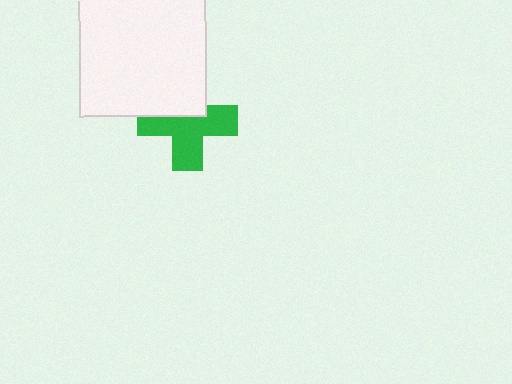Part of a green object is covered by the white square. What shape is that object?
It is a cross.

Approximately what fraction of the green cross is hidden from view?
Roughly 38% of the green cross is hidden behind the white square.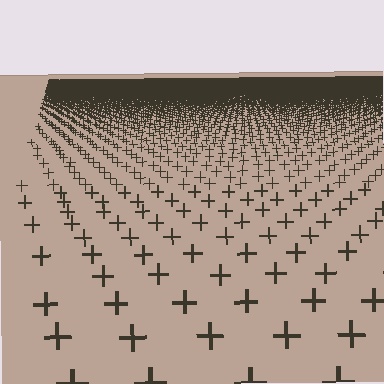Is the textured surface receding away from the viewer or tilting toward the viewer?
The surface is receding away from the viewer. Texture elements get smaller and denser toward the top.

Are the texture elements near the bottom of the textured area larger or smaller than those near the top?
Larger. Near the bottom, elements are closer to the viewer and appear at a bigger on-screen size.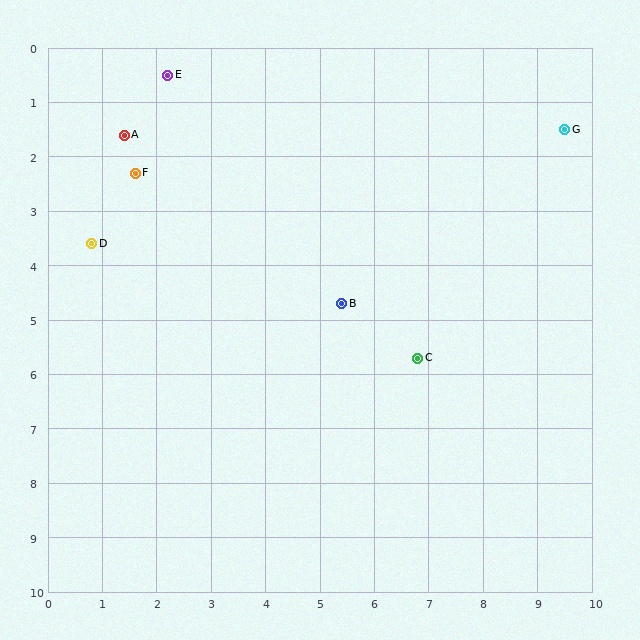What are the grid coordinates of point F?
Point F is at approximately (1.6, 2.3).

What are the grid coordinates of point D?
Point D is at approximately (0.8, 3.6).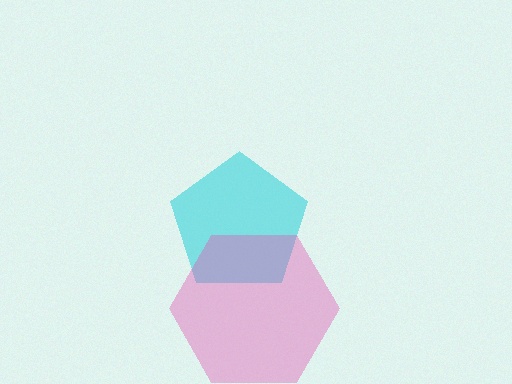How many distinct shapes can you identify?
There are 2 distinct shapes: a cyan pentagon, a pink hexagon.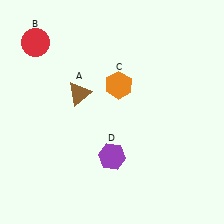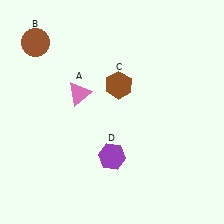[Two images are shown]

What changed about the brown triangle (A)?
In Image 1, A is brown. In Image 2, it changed to pink.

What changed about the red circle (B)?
In Image 1, B is red. In Image 2, it changed to brown.